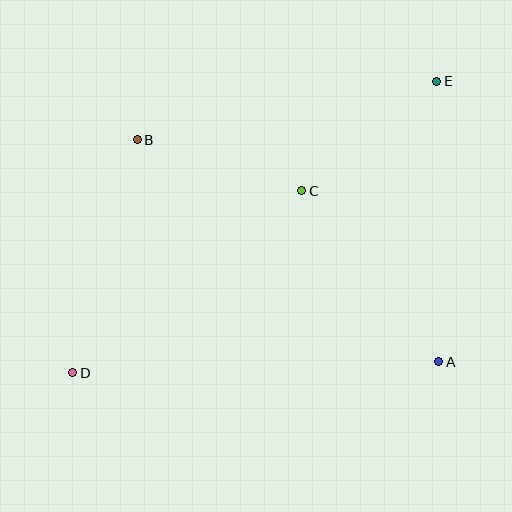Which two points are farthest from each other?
Points D and E are farthest from each other.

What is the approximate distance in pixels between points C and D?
The distance between C and D is approximately 293 pixels.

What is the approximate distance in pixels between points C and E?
The distance between C and E is approximately 174 pixels.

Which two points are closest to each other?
Points B and C are closest to each other.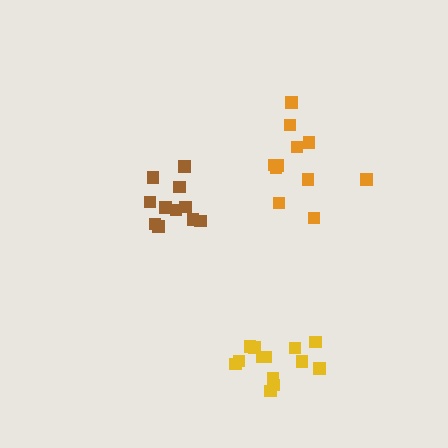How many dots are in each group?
Group 1: 11 dots, Group 2: 11 dots, Group 3: 13 dots (35 total).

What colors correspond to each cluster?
The clusters are colored: brown, orange, yellow.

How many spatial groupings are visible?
There are 3 spatial groupings.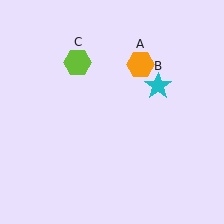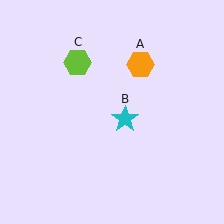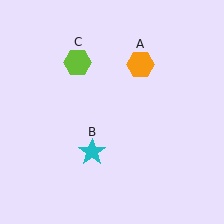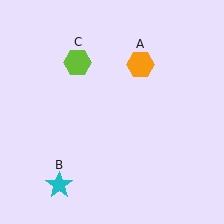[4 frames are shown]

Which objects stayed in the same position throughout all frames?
Orange hexagon (object A) and lime hexagon (object C) remained stationary.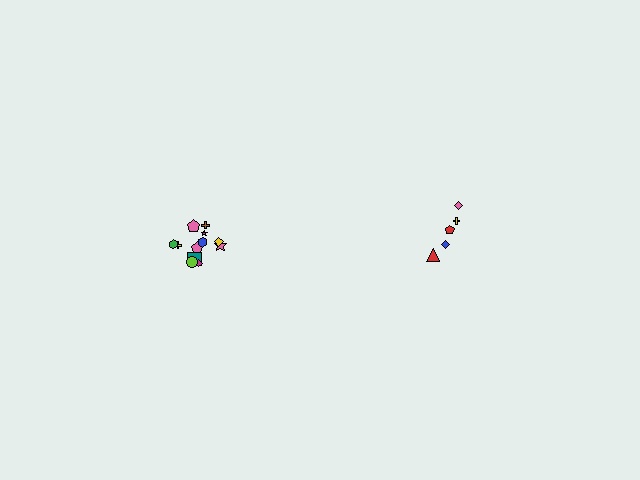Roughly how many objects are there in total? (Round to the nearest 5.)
Roughly 15 objects in total.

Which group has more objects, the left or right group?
The left group.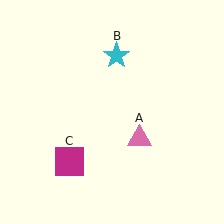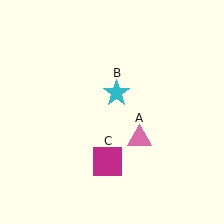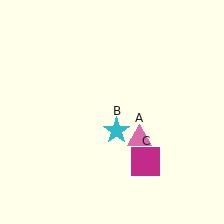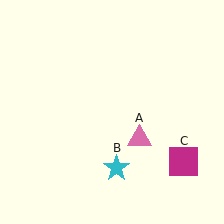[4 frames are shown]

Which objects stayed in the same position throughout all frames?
Pink triangle (object A) remained stationary.